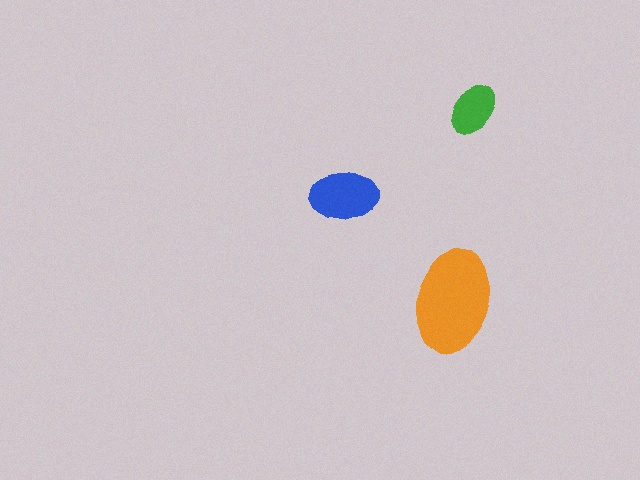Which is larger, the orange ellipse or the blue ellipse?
The orange one.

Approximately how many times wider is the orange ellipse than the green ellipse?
About 2 times wider.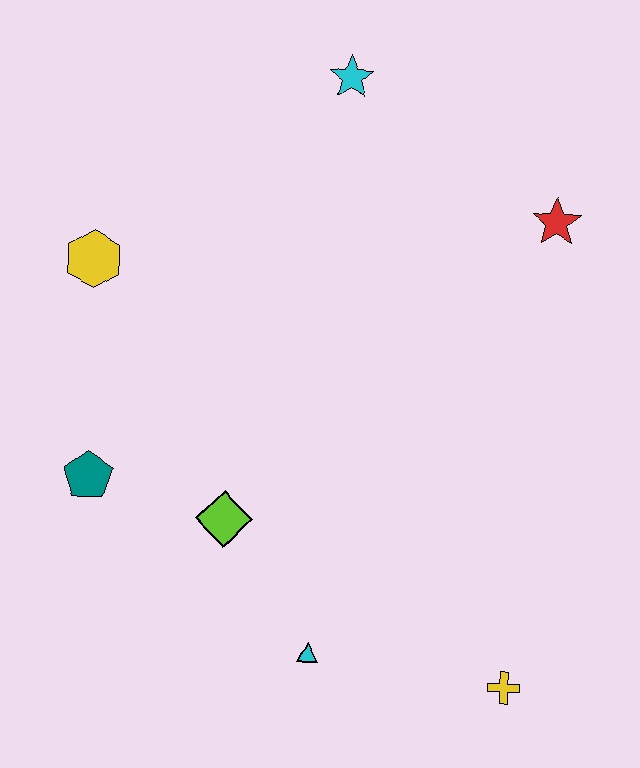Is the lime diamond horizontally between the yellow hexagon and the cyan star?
Yes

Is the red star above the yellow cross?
Yes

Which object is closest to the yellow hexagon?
The teal pentagon is closest to the yellow hexagon.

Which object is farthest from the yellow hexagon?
The yellow cross is farthest from the yellow hexagon.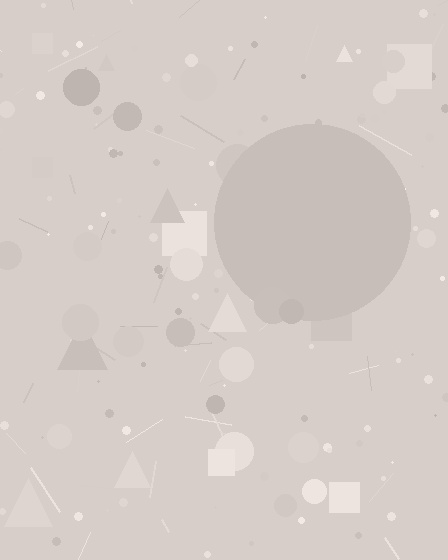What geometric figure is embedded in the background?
A circle is embedded in the background.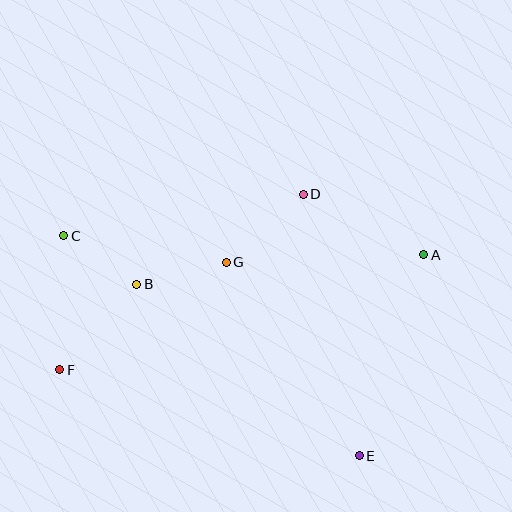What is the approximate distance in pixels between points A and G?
The distance between A and G is approximately 197 pixels.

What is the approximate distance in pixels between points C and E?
The distance between C and E is approximately 368 pixels.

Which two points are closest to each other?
Points B and C are closest to each other.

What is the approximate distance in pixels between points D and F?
The distance between D and F is approximately 300 pixels.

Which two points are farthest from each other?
Points A and F are farthest from each other.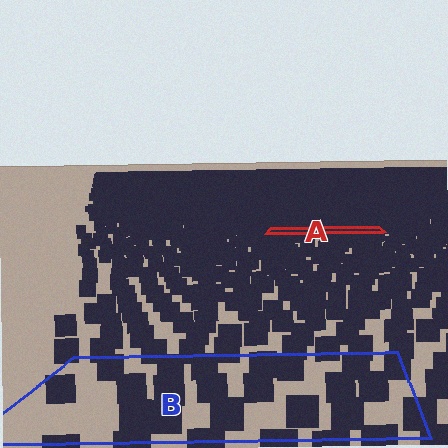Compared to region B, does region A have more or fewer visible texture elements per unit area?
Region A has more texture elements per unit area — they are packed more densely because it is farther away.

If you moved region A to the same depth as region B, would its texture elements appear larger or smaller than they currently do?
They would appear larger. At a closer depth, the same texture elements are projected at a bigger on-screen size.